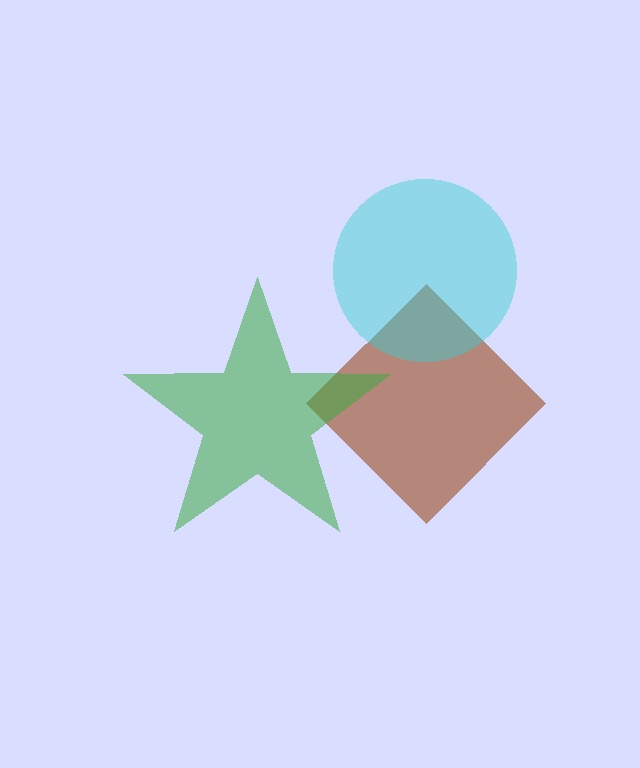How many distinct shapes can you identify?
There are 3 distinct shapes: a brown diamond, a cyan circle, a green star.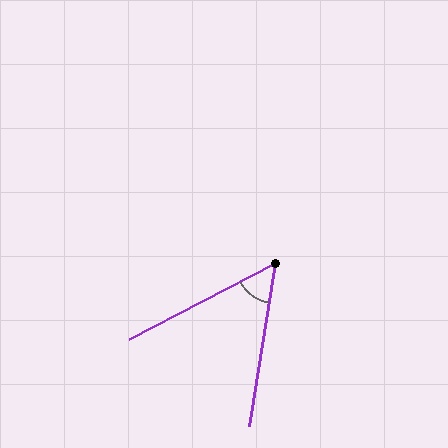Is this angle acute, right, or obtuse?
It is acute.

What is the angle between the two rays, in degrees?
Approximately 54 degrees.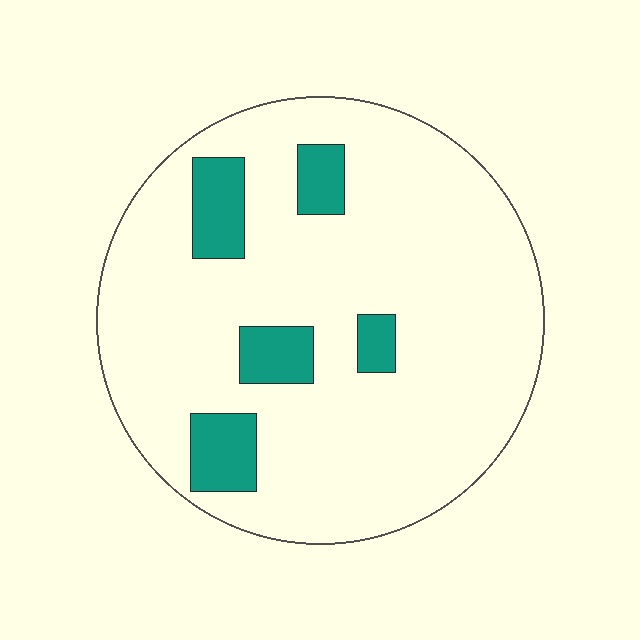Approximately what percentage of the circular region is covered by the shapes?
Approximately 15%.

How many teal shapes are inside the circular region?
5.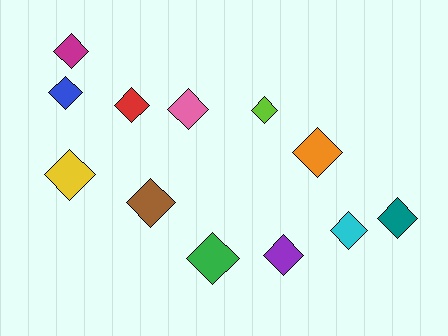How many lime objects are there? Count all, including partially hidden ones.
There is 1 lime object.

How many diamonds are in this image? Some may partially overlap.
There are 12 diamonds.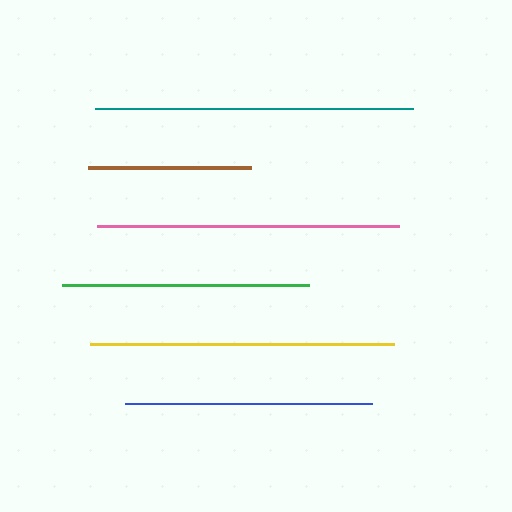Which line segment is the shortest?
The brown line is the shortest at approximately 163 pixels.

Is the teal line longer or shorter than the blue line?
The teal line is longer than the blue line.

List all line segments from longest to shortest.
From longest to shortest: teal, yellow, pink, green, blue, brown.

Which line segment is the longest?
The teal line is the longest at approximately 319 pixels.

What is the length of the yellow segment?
The yellow segment is approximately 304 pixels long.